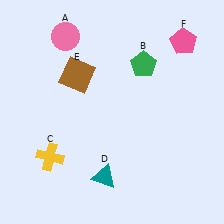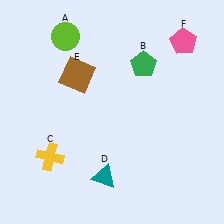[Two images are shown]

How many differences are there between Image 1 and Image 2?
There is 1 difference between the two images.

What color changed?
The circle (A) changed from pink in Image 1 to lime in Image 2.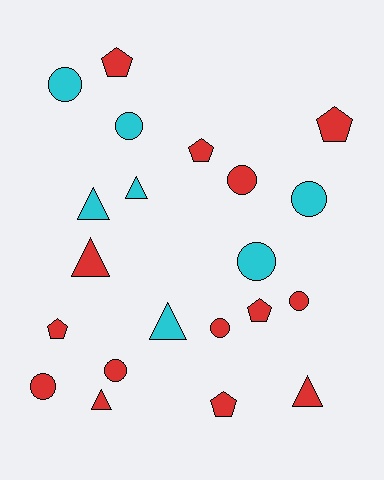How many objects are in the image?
There are 21 objects.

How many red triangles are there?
There are 3 red triangles.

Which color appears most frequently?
Red, with 14 objects.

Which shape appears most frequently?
Circle, with 9 objects.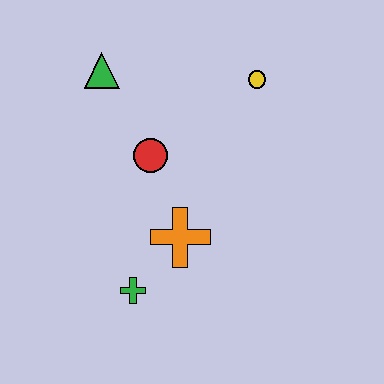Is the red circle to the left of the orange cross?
Yes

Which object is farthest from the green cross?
The yellow circle is farthest from the green cross.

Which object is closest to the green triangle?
The red circle is closest to the green triangle.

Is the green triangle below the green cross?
No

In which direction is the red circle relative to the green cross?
The red circle is above the green cross.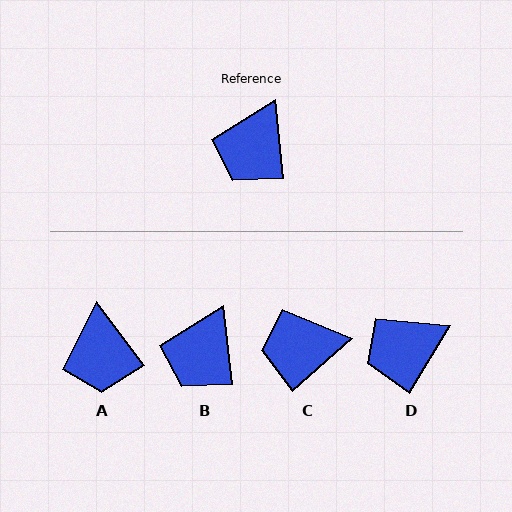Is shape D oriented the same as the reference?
No, it is off by about 38 degrees.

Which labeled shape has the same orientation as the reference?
B.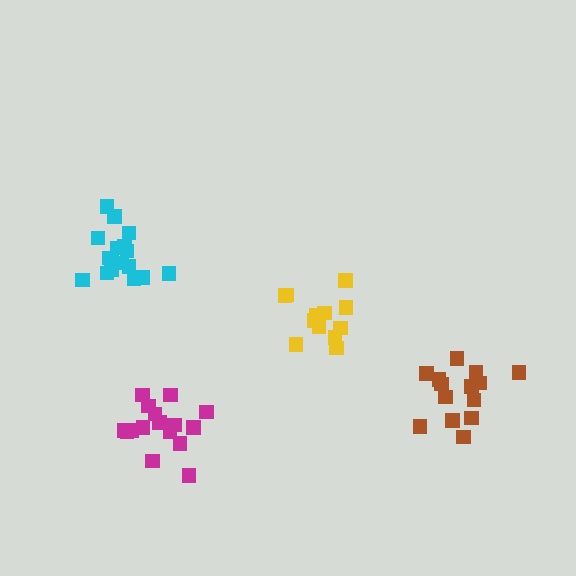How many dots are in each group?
Group 1: 14 dots, Group 2: 12 dots, Group 3: 18 dots, Group 4: 18 dots (62 total).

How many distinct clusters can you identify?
There are 4 distinct clusters.